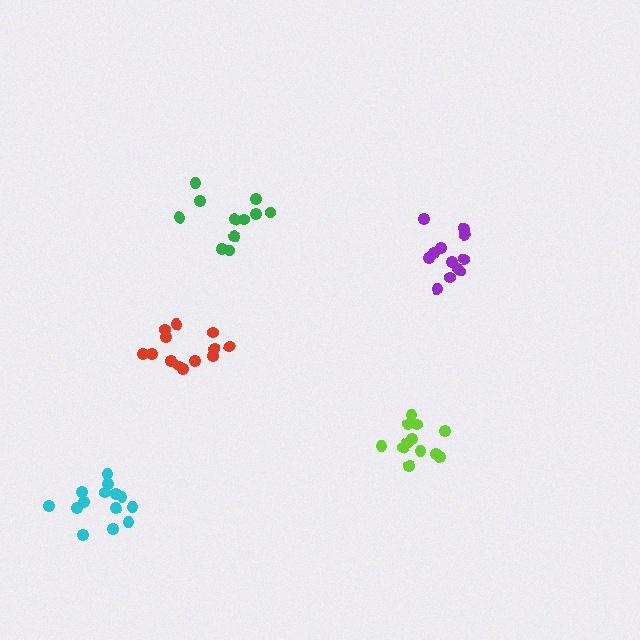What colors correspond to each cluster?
The clusters are colored: purple, red, lime, green, cyan.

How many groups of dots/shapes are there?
There are 5 groups.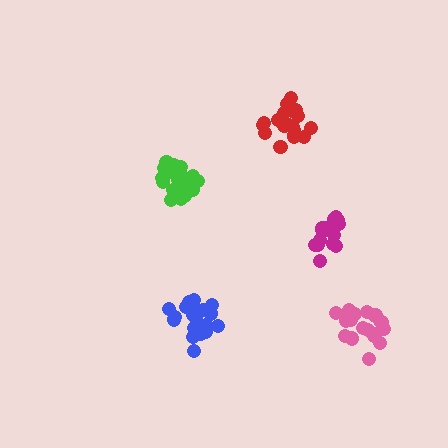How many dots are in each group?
Group 1: 19 dots, Group 2: 18 dots, Group 3: 21 dots, Group 4: 17 dots, Group 5: 20 dots (95 total).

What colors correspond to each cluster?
The clusters are colored: red, pink, blue, magenta, green.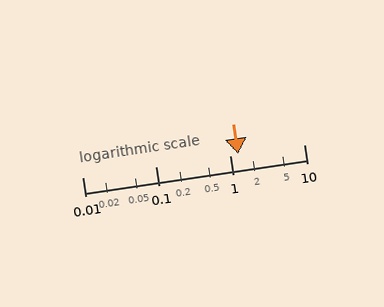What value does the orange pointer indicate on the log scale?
The pointer indicates approximately 1.3.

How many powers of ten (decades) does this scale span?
The scale spans 3 decades, from 0.01 to 10.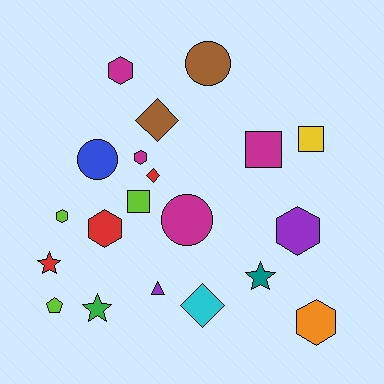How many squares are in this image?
There are 3 squares.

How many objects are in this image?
There are 20 objects.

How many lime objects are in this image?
There are 3 lime objects.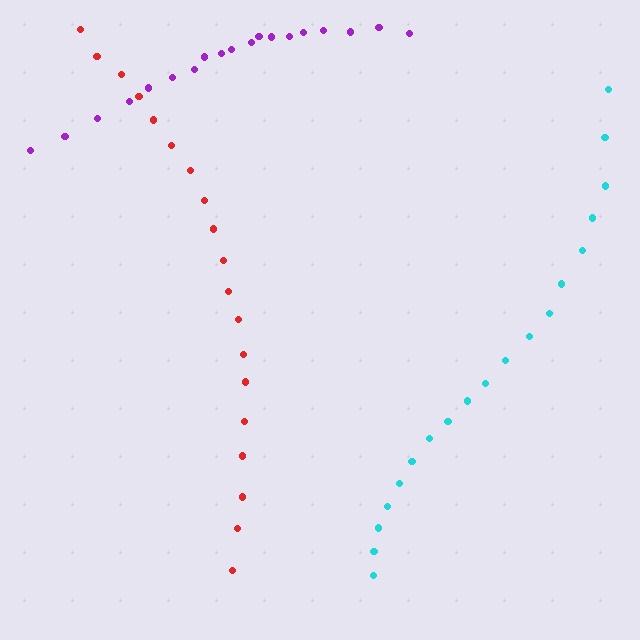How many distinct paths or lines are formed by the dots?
There are 3 distinct paths.